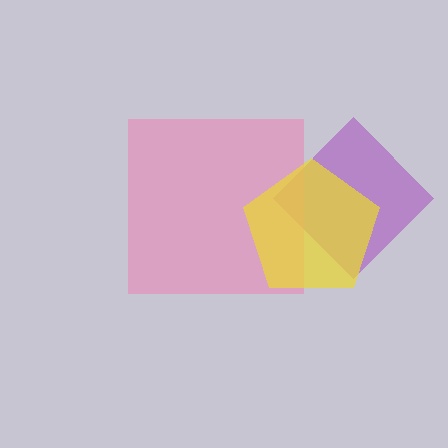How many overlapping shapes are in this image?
There are 3 overlapping shapes in the image.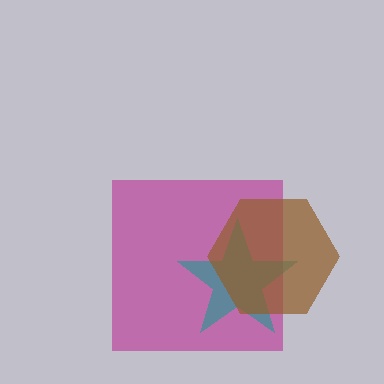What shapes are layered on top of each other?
The layered shapes are: a magenta square, a teal star, a brown hexagon.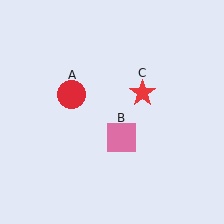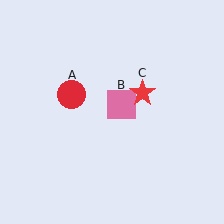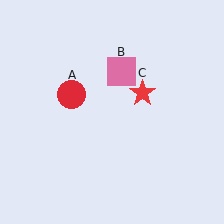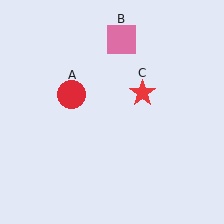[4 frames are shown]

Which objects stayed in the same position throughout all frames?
Red circle (object A) and red star (object C) remained stationary.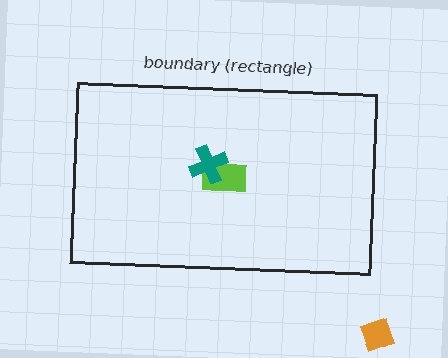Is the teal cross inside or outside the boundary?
Inside.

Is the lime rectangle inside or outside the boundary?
Inside.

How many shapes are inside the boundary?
2 inside, 1 outside.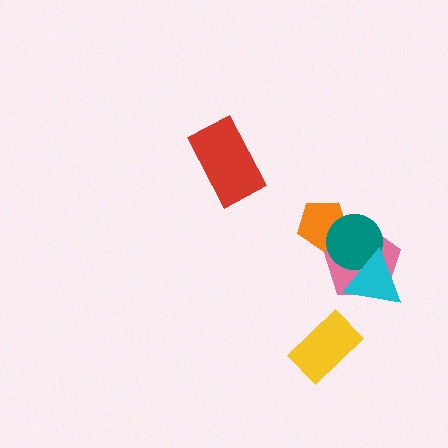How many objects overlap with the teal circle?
3 objects overlap with the teal circle.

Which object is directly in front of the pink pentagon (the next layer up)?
The orange pentagon is directly in front of the pink pentagon.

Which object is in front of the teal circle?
The cyan triangle is in front of the teal circle.